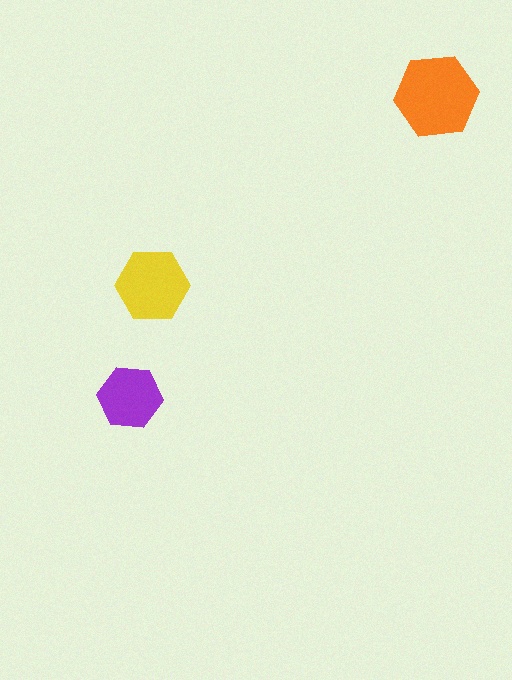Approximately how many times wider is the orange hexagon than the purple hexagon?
About 1.5 times wider.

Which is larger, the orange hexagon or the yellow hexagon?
The orange one.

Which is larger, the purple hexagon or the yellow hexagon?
The yellow one.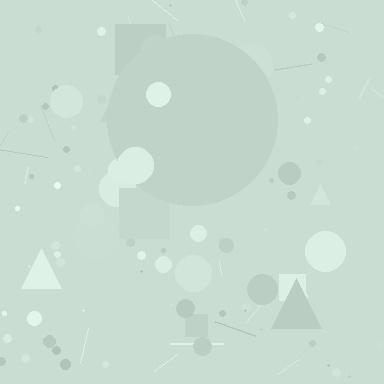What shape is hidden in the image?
A circle is hidden in the image.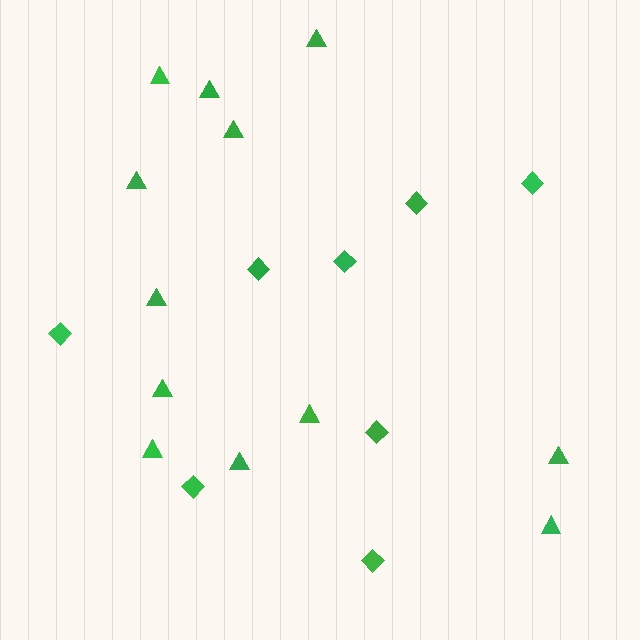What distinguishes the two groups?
There are 2 groups: one group of diamonds (8) and one group of triangles (12).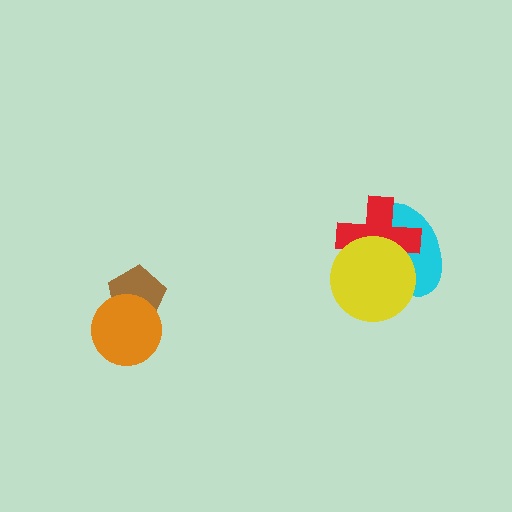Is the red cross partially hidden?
Yes, it is partially covered by another shape.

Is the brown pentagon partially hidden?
Yes, it is partially covered by another shape.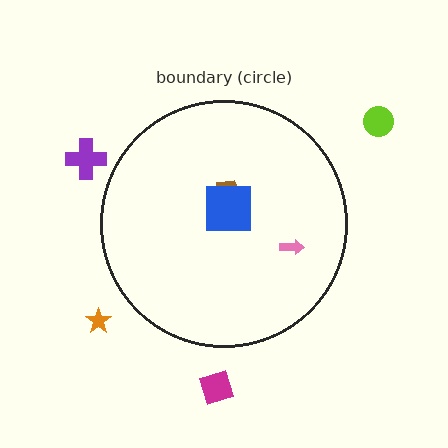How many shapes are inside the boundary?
3 inside, 4 outside.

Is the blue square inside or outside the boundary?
Inside.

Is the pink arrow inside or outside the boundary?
Inside.